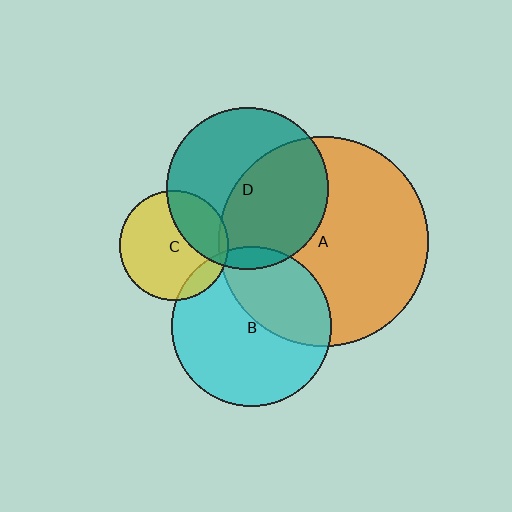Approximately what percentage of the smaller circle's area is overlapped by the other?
Approximately 35%.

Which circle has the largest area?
Circle A (orange).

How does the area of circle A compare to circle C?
Approximately 3.7 times.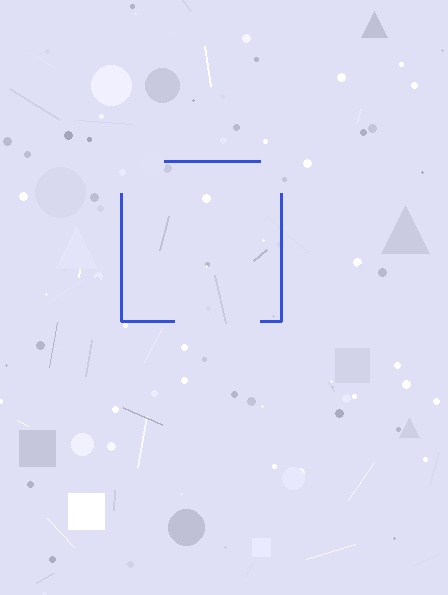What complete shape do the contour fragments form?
The contour fragments form a square.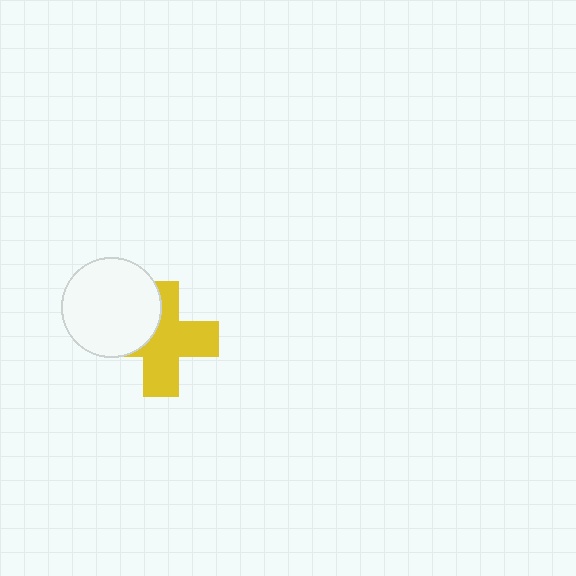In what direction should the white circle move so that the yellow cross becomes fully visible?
The white circle should move left. That is the shortest direction to clear the overlap and leave the yellow cross fully visible.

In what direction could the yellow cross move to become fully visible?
The yellow cross could move right. That would shift it out from behind the white circle entirely.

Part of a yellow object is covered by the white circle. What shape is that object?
It is a cross.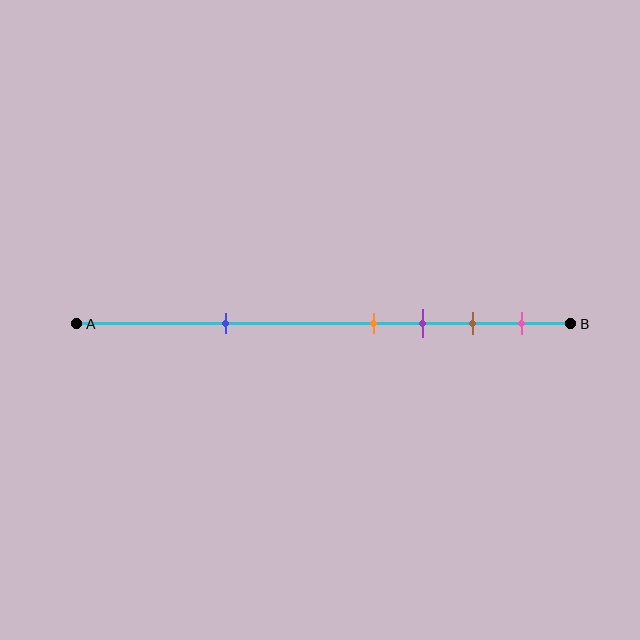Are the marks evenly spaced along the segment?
No, the marks are not evenly spaced.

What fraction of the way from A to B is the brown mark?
The brown mark is approximately 80% (0.8) of the way from A to B.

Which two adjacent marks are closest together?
The orange and purple marks are the closest adjacent pair.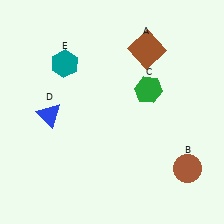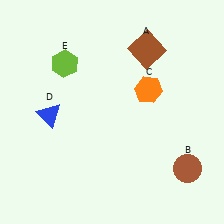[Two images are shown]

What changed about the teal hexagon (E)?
In Image 1, E is teal. In Image 2, it changed to lime.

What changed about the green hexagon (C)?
In Image 1, C is green. In Image 2, it changed to orange.